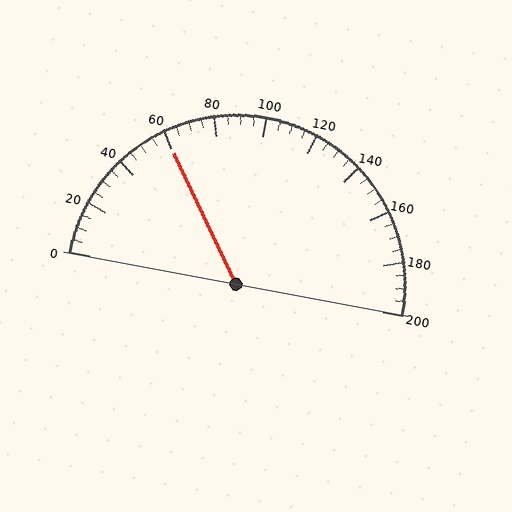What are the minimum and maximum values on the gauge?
The gauge ranges from 0 to 200.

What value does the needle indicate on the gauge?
The needle indicates approximately 60.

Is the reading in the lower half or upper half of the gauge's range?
The reading is in the lower half of the range (0 to 200).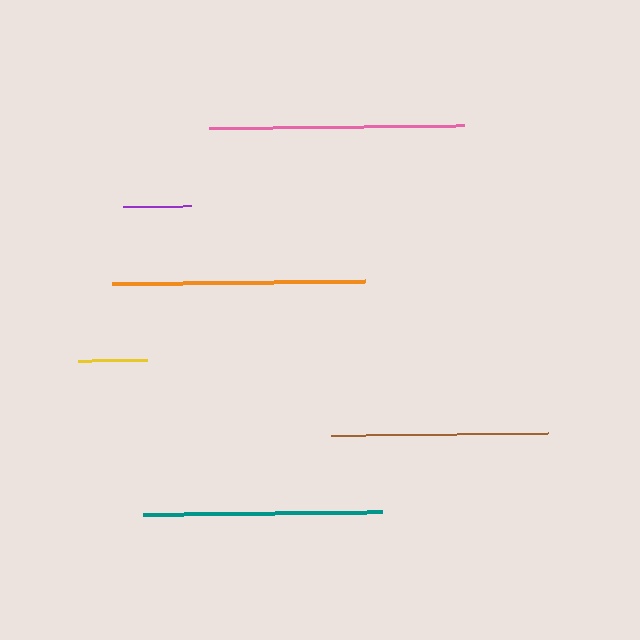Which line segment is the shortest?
The purple line is the shortest at approximately 68 pixels.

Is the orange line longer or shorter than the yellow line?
The orange line is longer than the yellow line.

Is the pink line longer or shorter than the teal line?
The pink line is longer than the teal line.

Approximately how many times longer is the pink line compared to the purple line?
The pink line is approximately 3.7 times the length of the purple line.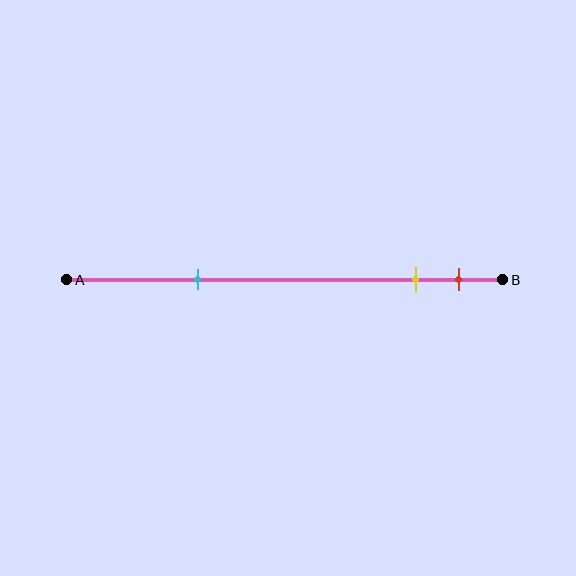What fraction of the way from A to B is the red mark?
The red mark is approximately 90% (0.9) of the way from A to B.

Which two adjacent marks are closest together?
The yellow and red marks are the closest adjacent pair.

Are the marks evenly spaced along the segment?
No, the marks are not evenly spaced.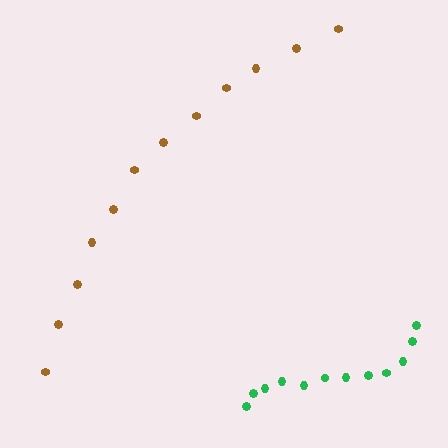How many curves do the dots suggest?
There are 2 distinct paths.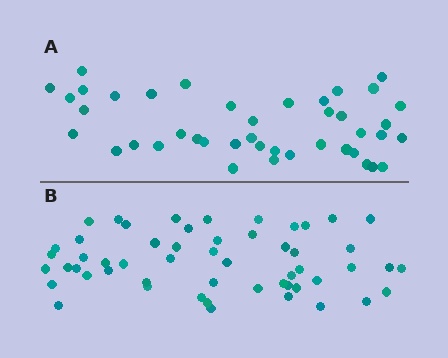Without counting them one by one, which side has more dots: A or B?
Region B (the bottom region) has more dots.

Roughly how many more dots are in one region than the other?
Region B has roughly 12 or so more dots than region A.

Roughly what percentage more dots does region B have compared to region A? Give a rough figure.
About 30% more.